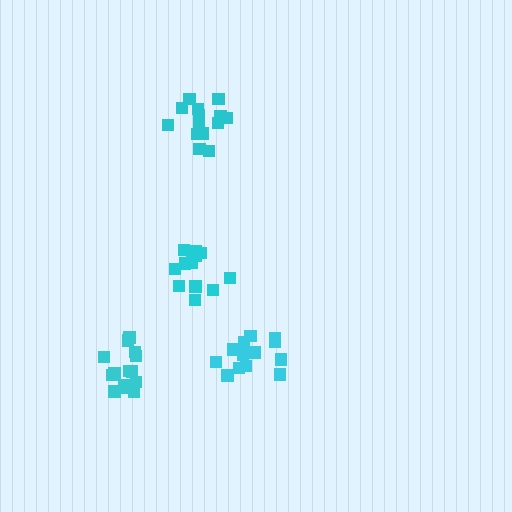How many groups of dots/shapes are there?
There are 4 groups.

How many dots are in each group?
Group 1: 14 dots, Group 2: 13 dots, Group 3: 13 dots, Group 4: 14 dots (54 total).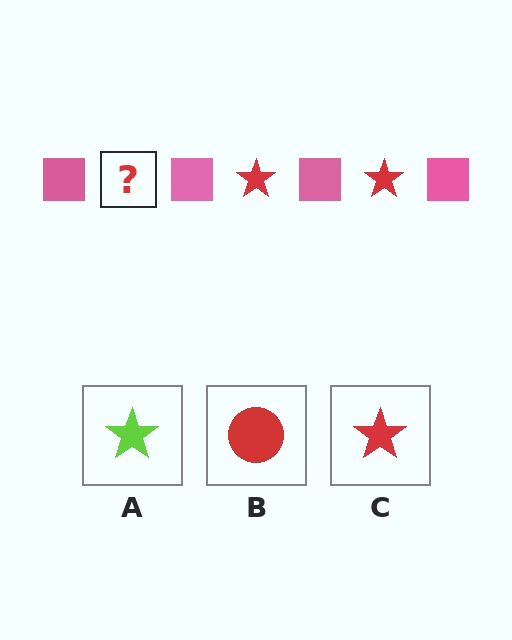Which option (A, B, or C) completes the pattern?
C.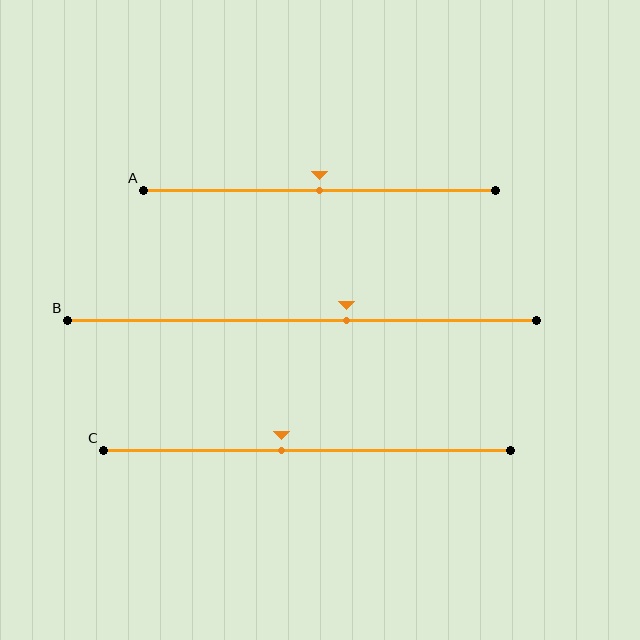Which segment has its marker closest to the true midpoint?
Segment A has its marker closest to the true midpoint.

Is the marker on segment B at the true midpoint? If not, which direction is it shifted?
No, the marker on segment B is shifted to the right by about 9% of the segment length.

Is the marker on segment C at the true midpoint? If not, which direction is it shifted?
No, the marker on segment C is shifted to the left by about 6% of the segment length.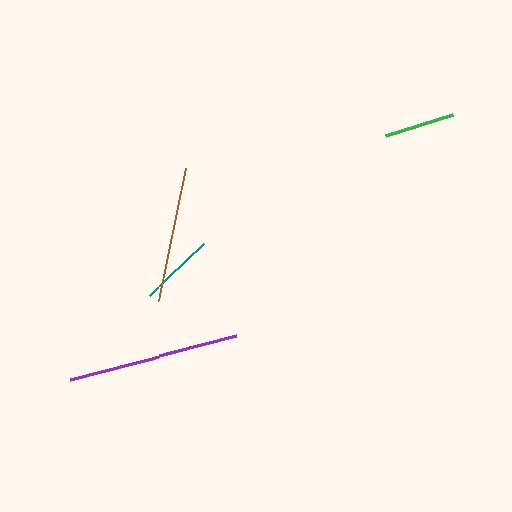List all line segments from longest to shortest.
From longest to shortest: purple, brown, teal, green.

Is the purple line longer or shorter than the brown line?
The purple line is longer than the brown line.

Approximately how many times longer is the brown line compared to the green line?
The brown line is approximately 1.9 times the length of the green line.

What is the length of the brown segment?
The brown segment is approximately 135 pixels long.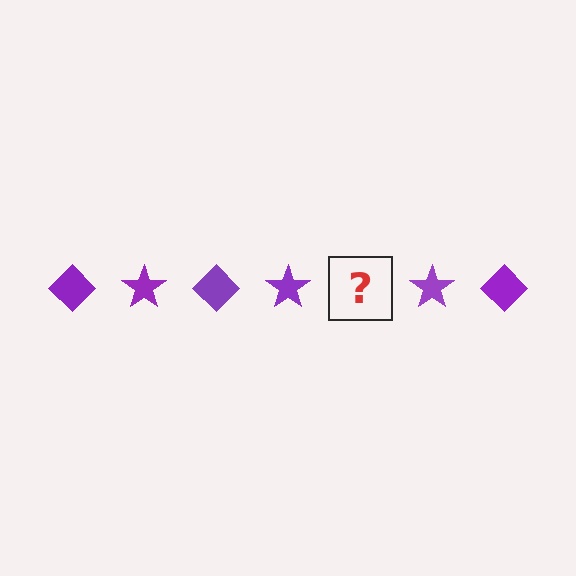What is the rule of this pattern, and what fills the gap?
The rule is that the pattern cycles through diamond, star shapes in purple. The gap should be filled with a purple diamond.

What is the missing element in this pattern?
The missing element is a purple diamond.